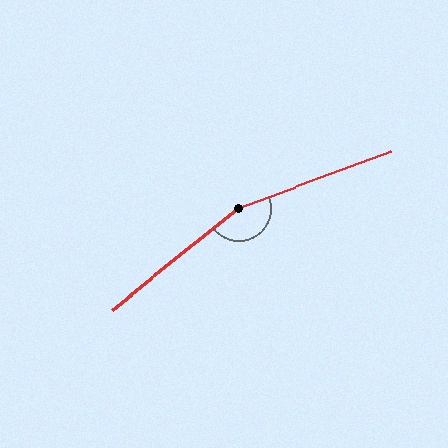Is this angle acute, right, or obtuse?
It is obtuse.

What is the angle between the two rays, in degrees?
Approximately 162 degrees.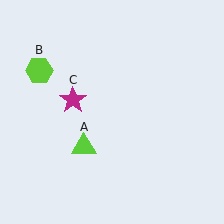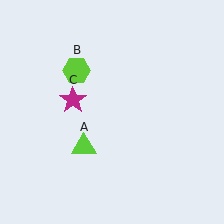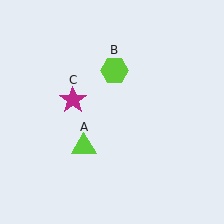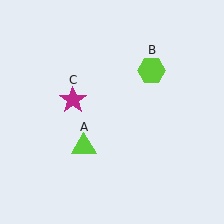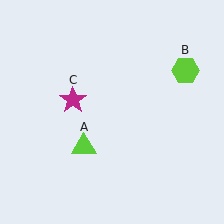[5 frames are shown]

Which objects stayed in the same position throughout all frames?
Lime triangle (object A) and magenta star (object C) remained stationary.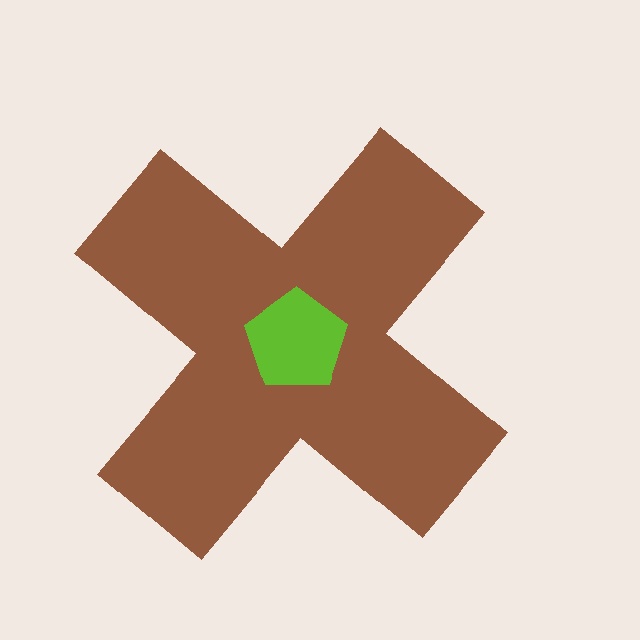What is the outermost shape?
The brown cross.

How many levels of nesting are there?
2.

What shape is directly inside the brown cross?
The lime pentagon.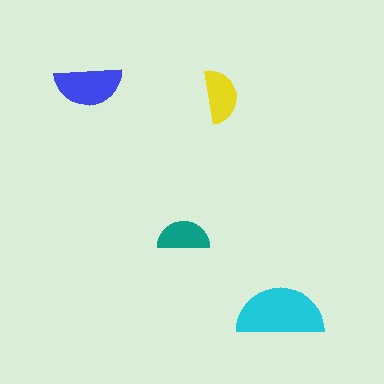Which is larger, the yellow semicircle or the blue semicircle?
The blue one.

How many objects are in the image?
There are 4 objects in the image.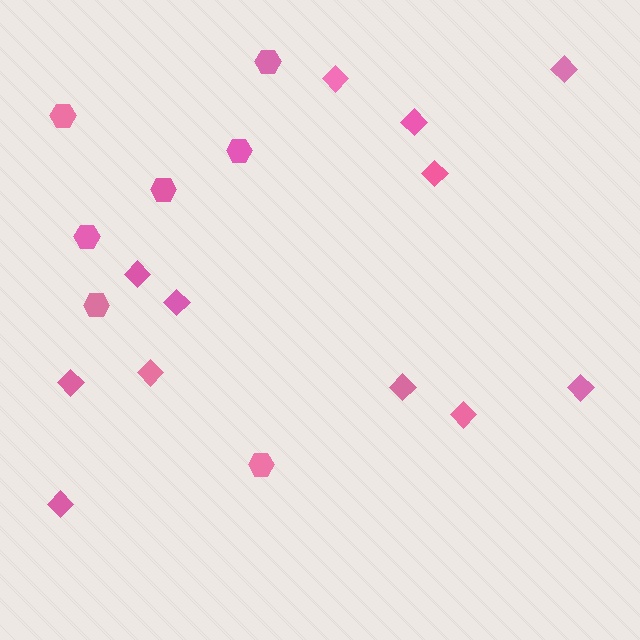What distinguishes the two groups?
There are 2 groups: one group of hexagons (7) and one group of diamonds (12).